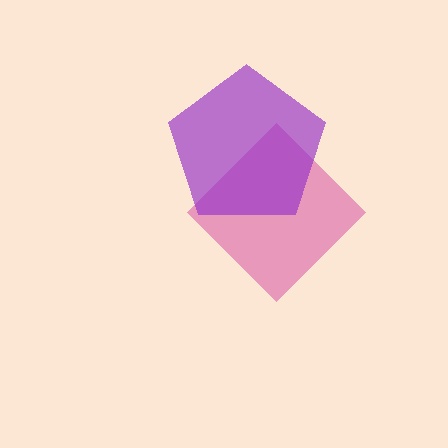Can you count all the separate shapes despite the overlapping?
Yes, there are 2 separate shapes.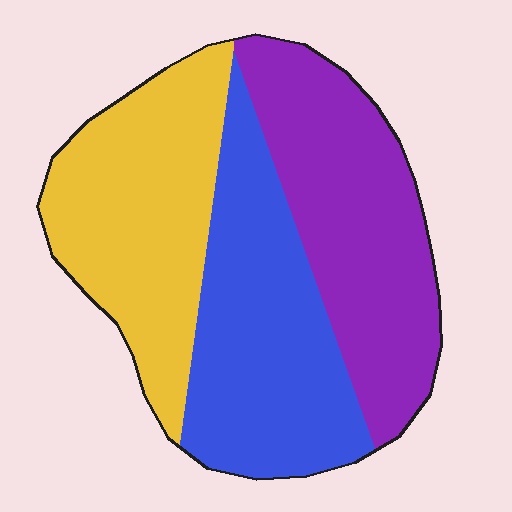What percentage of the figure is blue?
Blue takes up between a quarter and a half of the figure.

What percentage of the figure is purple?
Purple takes up about one third (1/3) of the figure.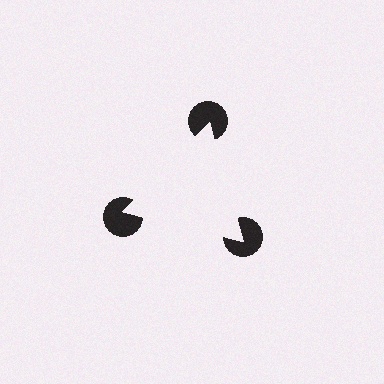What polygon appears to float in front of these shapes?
An illusory triangle — its edges are inferred from the aligned wedge cuts in the pac-man discs, not physically drawn.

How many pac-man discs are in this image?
There are 3 — one at each vertex of the illusory triangle.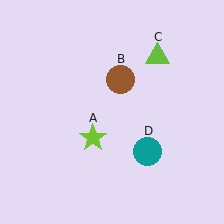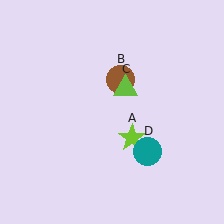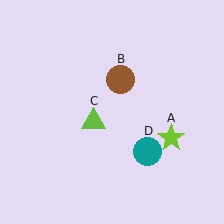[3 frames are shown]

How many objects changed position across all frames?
2 objects changed position: lime star (object A), lime triangle (object C).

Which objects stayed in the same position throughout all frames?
Brown circle (object B) and teal circle (object D) remained stationary.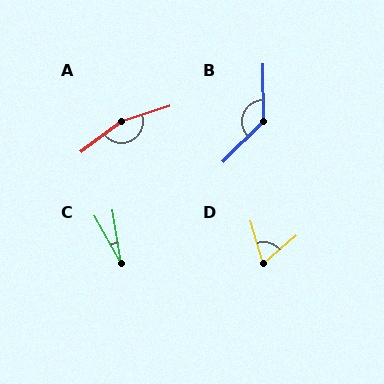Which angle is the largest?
A, at approximately 161 degrees.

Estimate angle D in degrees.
Approximately 67 degrees.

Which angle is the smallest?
C, at approximately 21 degrees.